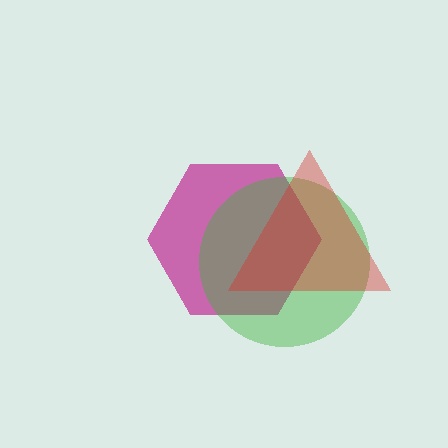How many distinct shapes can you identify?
There are 3 distinct shapes: a magenta hexagon, a green circle, a red triangle.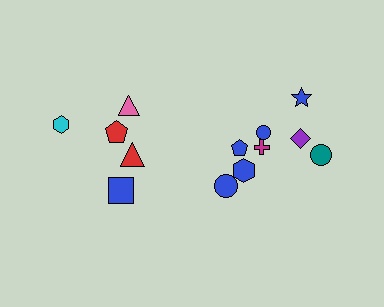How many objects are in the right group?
There are 8 objects.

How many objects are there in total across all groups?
There are 13 objects.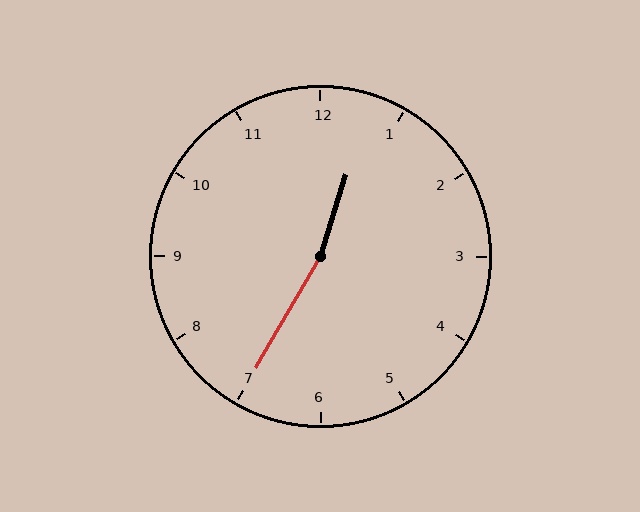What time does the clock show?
12:35.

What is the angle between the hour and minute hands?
Approximately 168 degrees.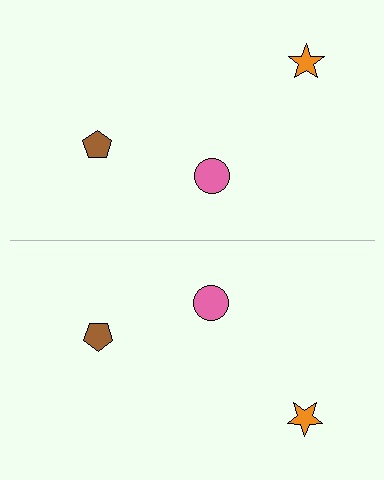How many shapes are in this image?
There are 6 shapes in this image.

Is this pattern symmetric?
Yes, this pattern has bilateral (reflection) symmetry.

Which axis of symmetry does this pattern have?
The pattern has a horizontal axis of symmetry running through the center of the image.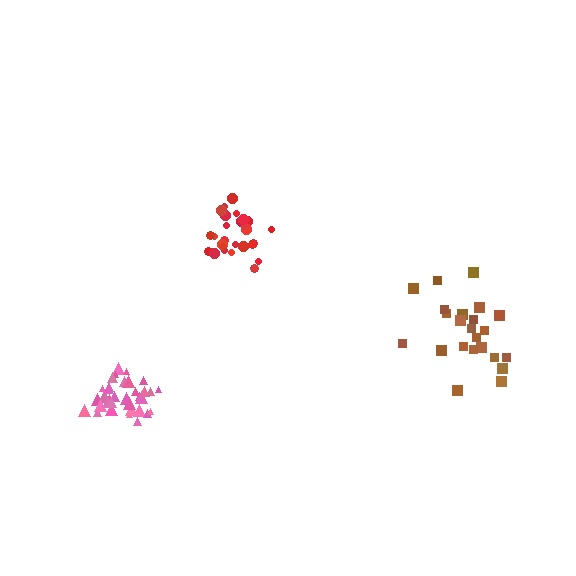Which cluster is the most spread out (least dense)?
Brown.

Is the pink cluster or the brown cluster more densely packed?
Pink.